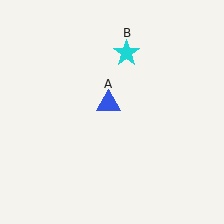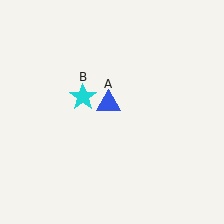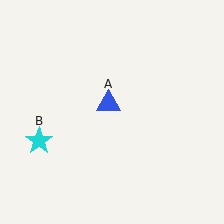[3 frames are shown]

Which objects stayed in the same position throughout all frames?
Blue triangle (object A) remained stationary.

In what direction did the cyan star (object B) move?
The cyan star (object B) moved down and to the left.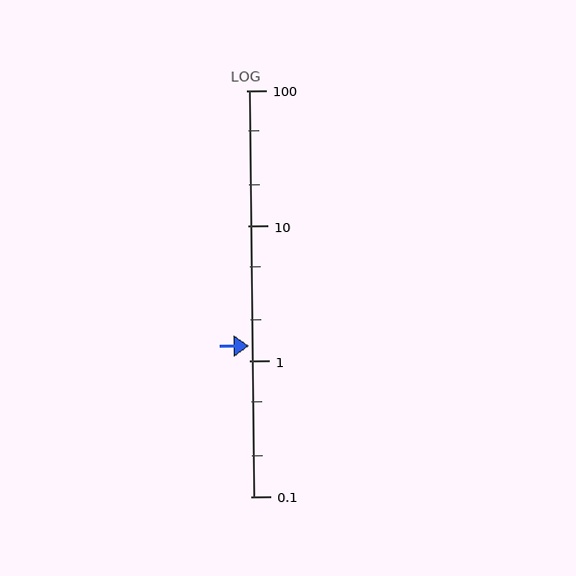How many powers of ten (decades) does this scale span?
The scale spans 3 decades, from 0.1 to 100.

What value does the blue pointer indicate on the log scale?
The pointer indicates approximately 1.3.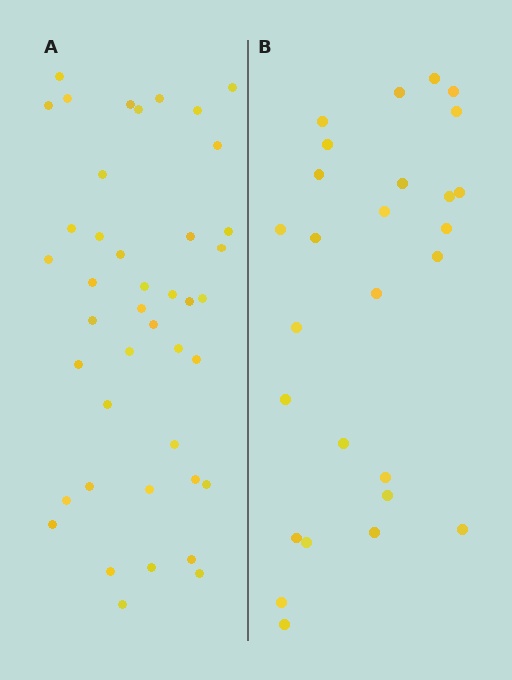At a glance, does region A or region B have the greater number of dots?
Region A (the left region) has more dots.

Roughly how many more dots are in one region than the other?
Region A has approximately 15 more dots than region B.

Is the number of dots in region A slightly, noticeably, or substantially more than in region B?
Region A has substantially more. The ratio is roughly 1.6 to 1.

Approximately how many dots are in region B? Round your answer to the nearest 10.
About 30 dots. (The exact count is 27, which rounds to 30.)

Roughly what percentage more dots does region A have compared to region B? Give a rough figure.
About 55% more.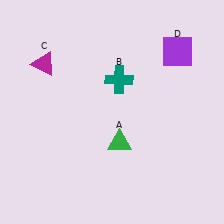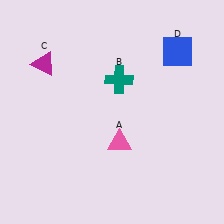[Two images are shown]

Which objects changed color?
A changed from green to pink. D changed from purple to blue.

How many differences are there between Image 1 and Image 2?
There are 2 differences between the two images.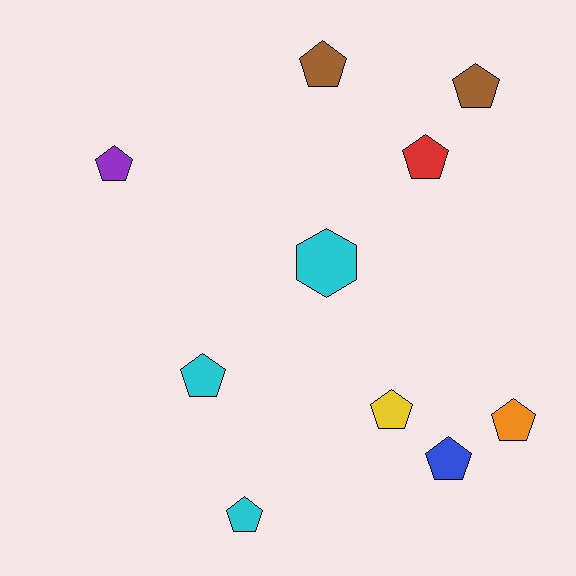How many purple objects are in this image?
There is 1 purple object.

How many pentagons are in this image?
There are 9 pentagons.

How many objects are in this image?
There are 10 objects.